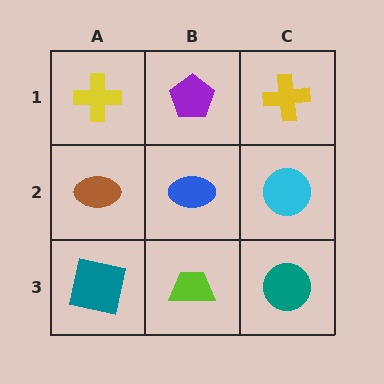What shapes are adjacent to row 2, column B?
A purple pentagon (row 1, column B), a lime trapezoid (row 3, column B), a brown ellipse (row 2, column A), a cyan circle (row 2, column C).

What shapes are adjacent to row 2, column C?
A yellow cross (row 1, column C), a teal circle (row 3, column C), a blue ellipse (row 2, column B).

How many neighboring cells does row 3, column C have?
2.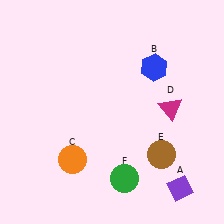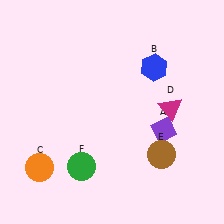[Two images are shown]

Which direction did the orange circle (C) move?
The orange circle (C) moved left.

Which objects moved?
The objects that moved are: the purple diamond (A), the orange circle (C), the green circle (F).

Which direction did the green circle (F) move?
The green circle (F) moved left.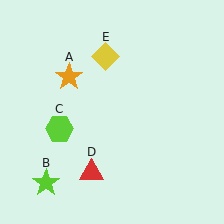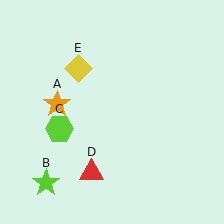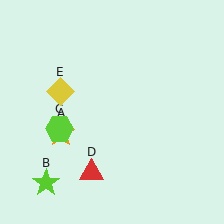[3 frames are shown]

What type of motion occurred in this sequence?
The orange star (object A), yellow diamond (object E) rotated counterclockwise around the center of the scene.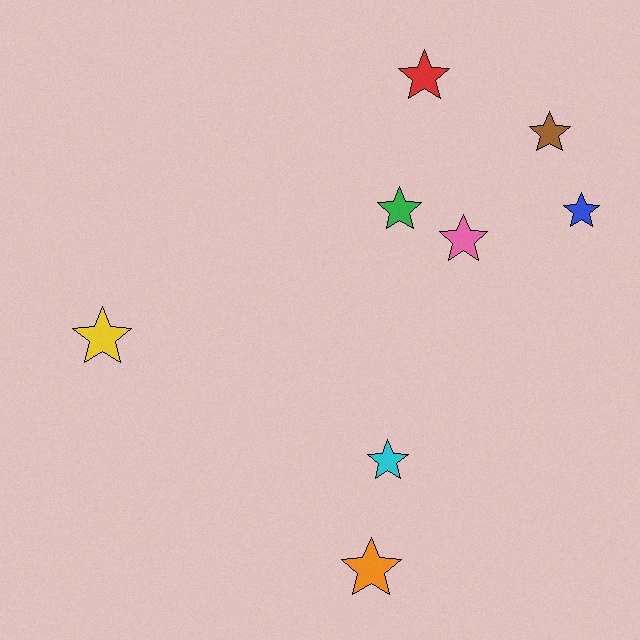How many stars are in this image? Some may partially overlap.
There are 8 stars.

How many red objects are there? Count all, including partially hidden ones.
There is 1 red object.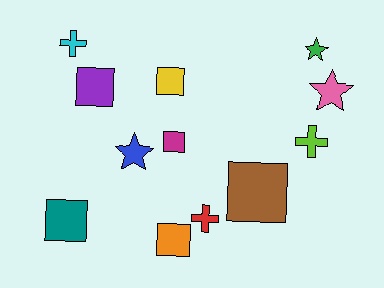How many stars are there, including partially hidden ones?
There are 3 stars.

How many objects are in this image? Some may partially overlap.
There are 12 objects.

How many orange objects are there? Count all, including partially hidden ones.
There is 1 orange object.